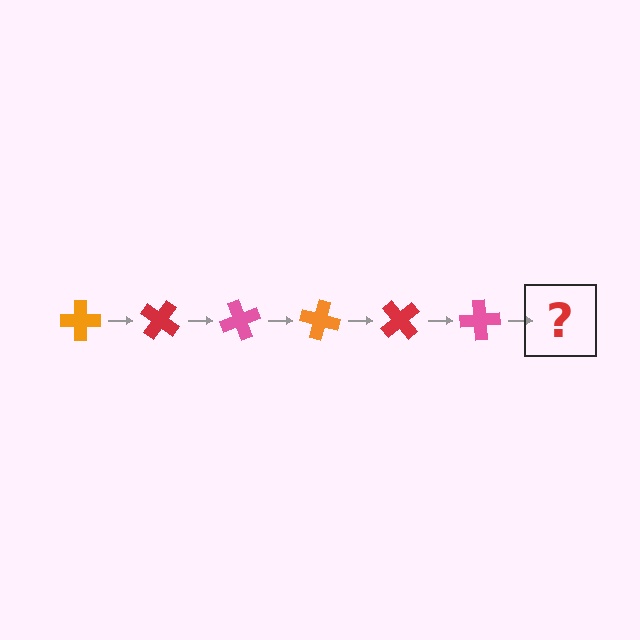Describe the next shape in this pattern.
It should be an orange cross, rotated 210 degrees from the start.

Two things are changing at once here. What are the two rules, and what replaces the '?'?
The two rules are that it rotates 35 degrees each step and the color cycles through orange, red, and pink. The '?' should be an orange cross, rotated 210 degrees from the start.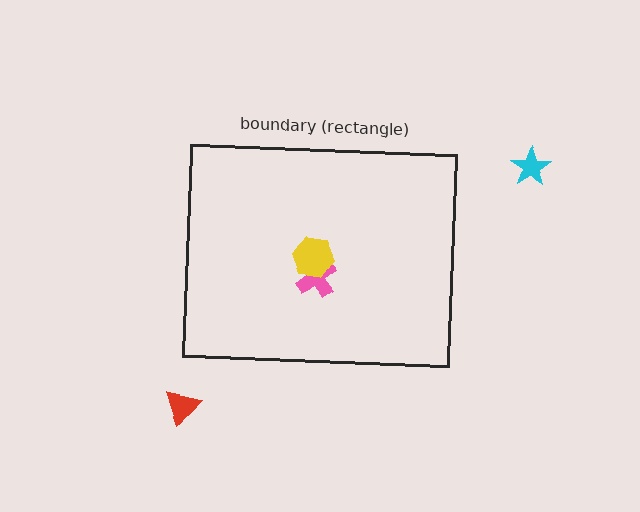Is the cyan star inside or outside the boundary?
Outside.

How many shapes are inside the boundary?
3 inside, 2 outside.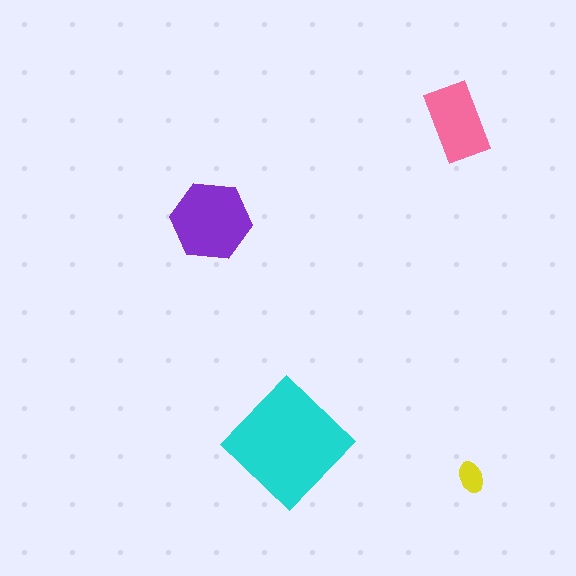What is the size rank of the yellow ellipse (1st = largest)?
4th.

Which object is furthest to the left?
The purple hexagon is leftmost.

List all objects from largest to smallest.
The cyan diamond, the purple hexagon, the pink rectangle, the yellow ellipse.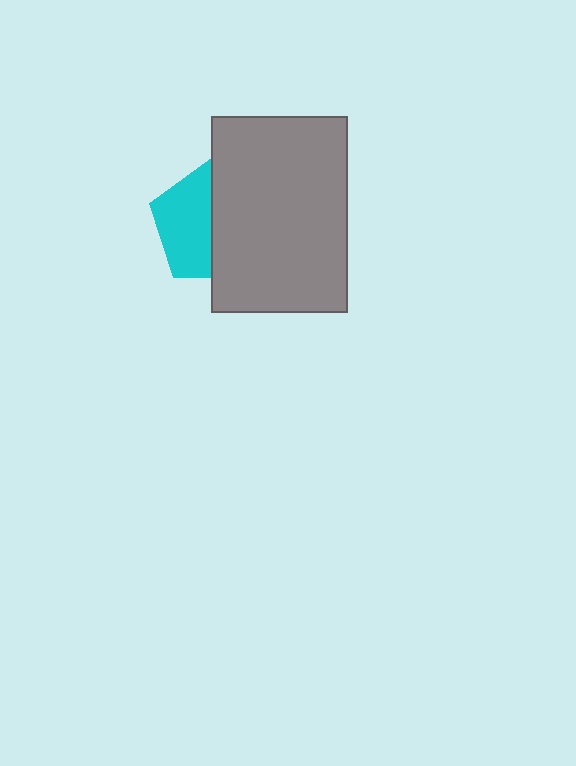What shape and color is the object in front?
The object in front is a gray rectangle.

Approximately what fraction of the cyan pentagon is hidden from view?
Roughly 51% of the cyan pentagon is hidden behind the gray rectangle.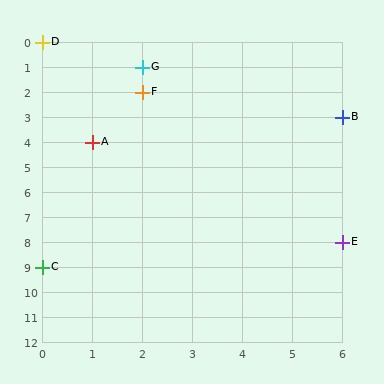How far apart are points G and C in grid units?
Points G and C are 2 columns and 8 rows apart (about 8.2 grid units diagonally).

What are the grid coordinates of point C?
Point C is at grid coordinates (0, 9).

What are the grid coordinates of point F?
Point F is at grid coordinates (2, 2).